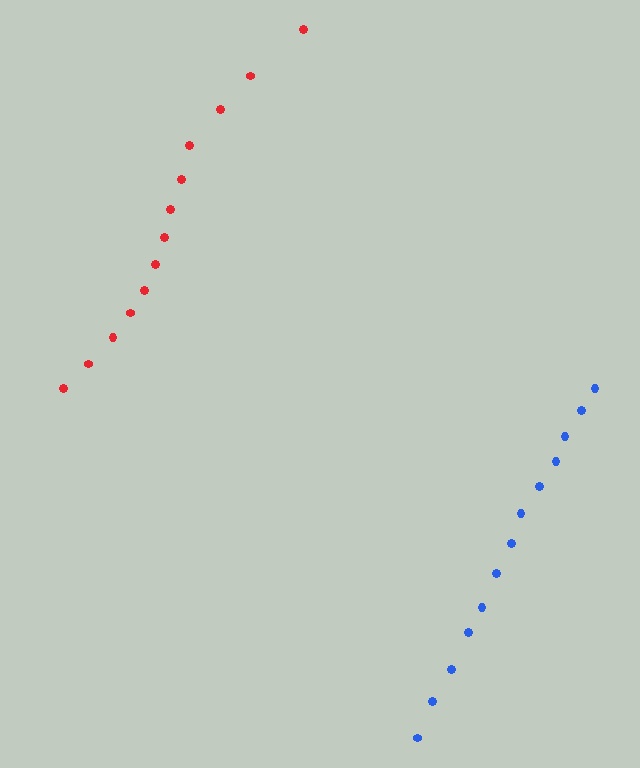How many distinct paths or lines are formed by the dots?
There are 2 distinct paths.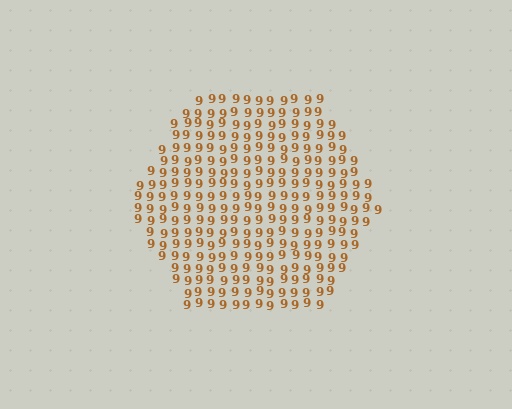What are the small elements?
The small elements are digit 9's.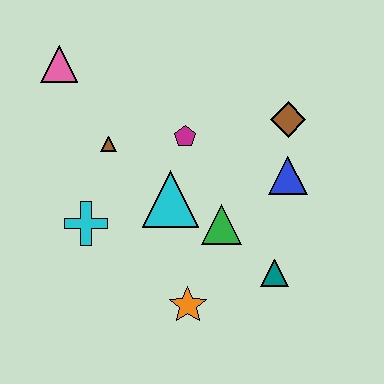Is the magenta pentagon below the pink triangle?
Yes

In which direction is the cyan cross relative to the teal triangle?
The cyan cross is to the left of the teal triangle.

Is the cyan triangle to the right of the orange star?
No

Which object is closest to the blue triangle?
The brown diamond is closest to the blue triangle.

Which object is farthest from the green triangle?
The pink triangle is farthest from the green triangle.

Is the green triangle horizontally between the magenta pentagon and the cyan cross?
No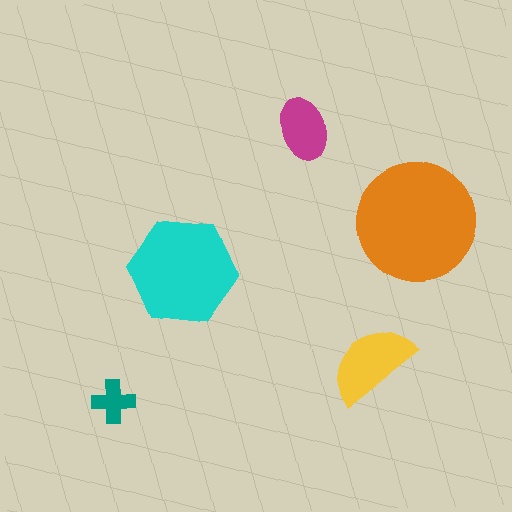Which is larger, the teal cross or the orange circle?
The orange circle.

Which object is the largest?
The orange circle.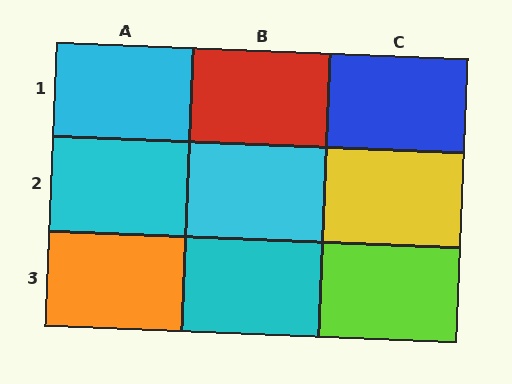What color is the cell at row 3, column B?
Cyan.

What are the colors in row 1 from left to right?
Cyan, red, blue.